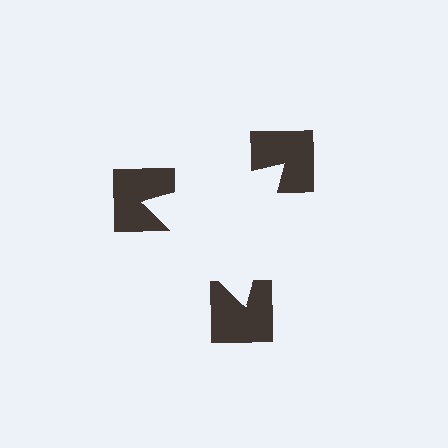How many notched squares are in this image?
There are 3 — one at each vertex of the illusory triangle.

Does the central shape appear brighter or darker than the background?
It typically appears slightly brighter than the background, even though no actual brightness change is drawn.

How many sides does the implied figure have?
3 sides.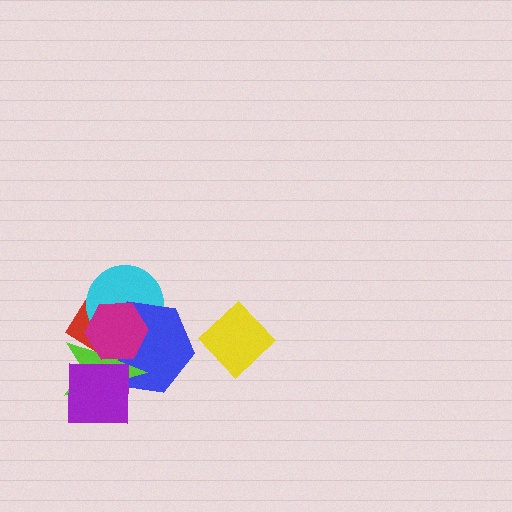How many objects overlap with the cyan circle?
4 objects overlap with the cyan circle.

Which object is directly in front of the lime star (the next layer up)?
The purple square is directly in front of the lime star.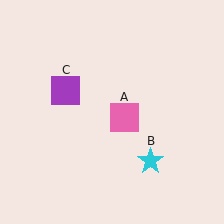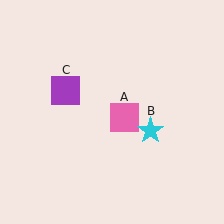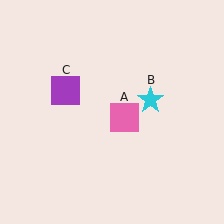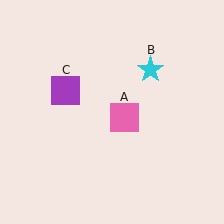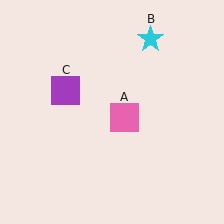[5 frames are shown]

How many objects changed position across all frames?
1 object changed position: cyan star (object B).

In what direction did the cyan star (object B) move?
The cyan star (object B) moved up.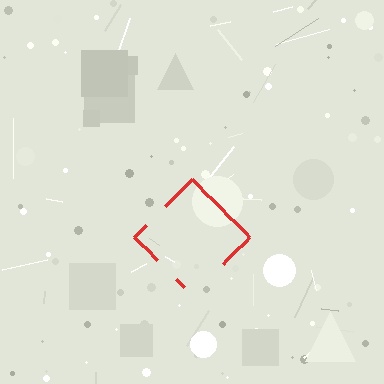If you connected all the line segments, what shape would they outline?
They would outline a diamond.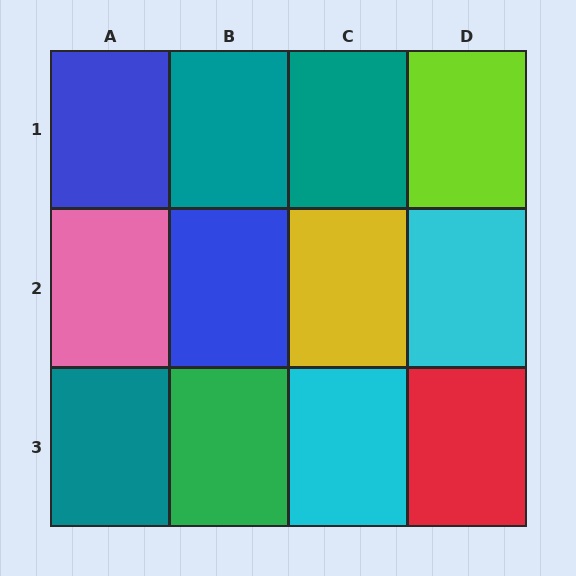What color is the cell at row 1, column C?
Teal.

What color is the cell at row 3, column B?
Green.